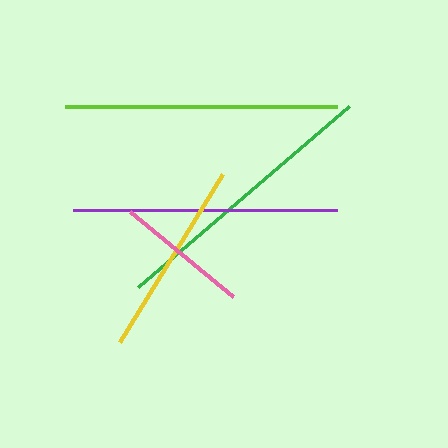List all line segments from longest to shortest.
From longest to shortest: green, lime, purple, yellow, pink.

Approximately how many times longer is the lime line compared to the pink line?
The lime line is approximately 2.0 times the length of the pink line.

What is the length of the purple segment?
The purple segment is approximately 265 pixels long.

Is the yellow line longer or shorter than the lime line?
The lime line is longer than the yellow line.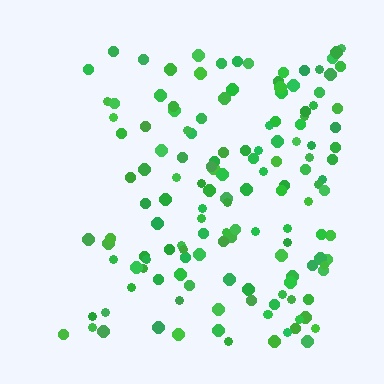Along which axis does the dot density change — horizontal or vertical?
Horizontal.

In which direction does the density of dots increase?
From left to right, with the right side densest.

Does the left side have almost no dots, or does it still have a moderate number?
Still a moderate number, just noticeably fewer than the right.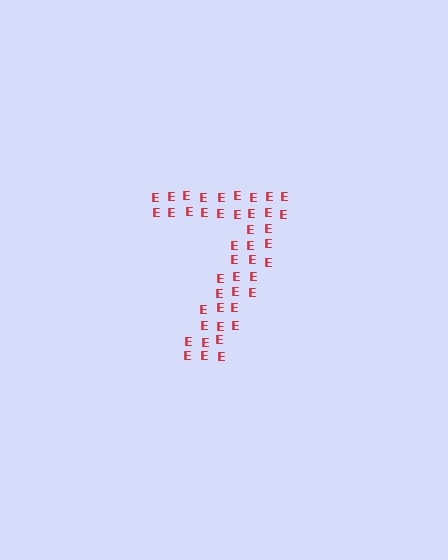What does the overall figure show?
The overall figure shows the digit 7.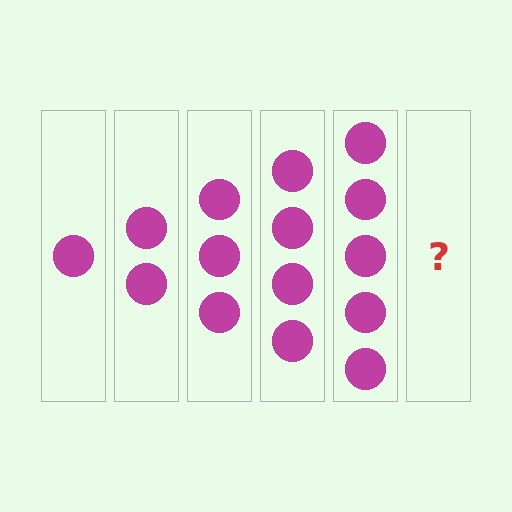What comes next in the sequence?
The next element should be 6 circles.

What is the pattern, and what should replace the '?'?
The pattern is that each step adds one more circle. The '?' should be 6 circles.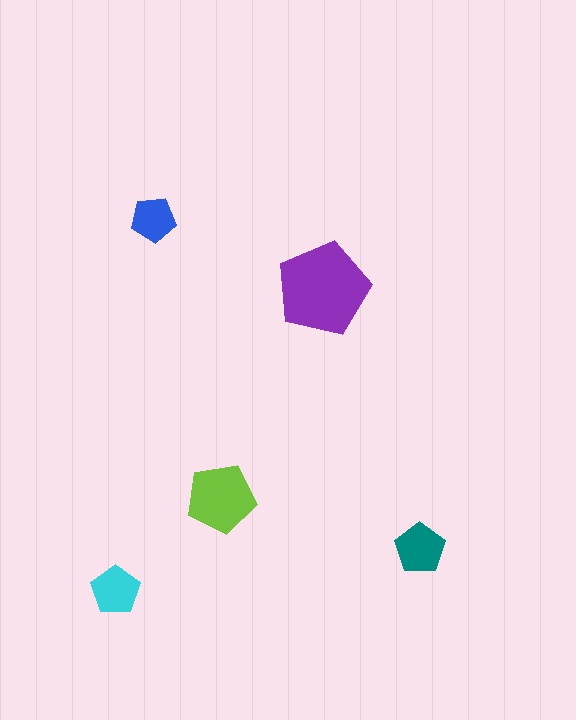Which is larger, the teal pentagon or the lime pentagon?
The lime one.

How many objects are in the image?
There are 5 objects in the image.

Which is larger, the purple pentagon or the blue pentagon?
The purple one.